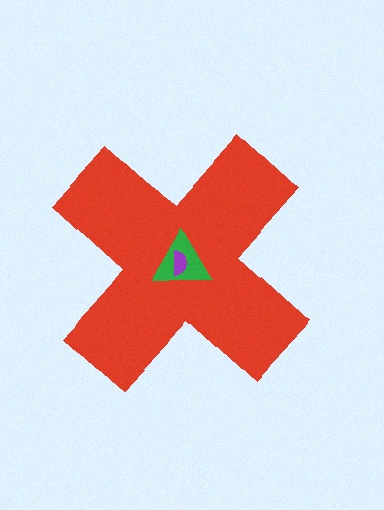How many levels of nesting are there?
3.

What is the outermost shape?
The red cross.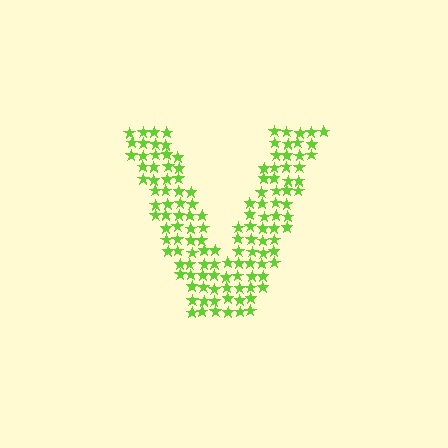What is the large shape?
The large shape is the letter V.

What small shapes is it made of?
It is made of small stars.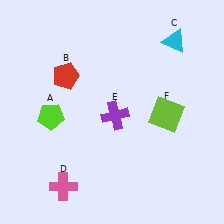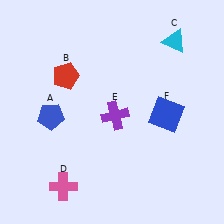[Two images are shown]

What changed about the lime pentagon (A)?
In Image 1, A is lime. In Image 2, it changed to blue.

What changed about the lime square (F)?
In Image 1, F is lime. In Image 2, it changed to blue.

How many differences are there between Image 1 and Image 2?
There are 2 differences between the two images.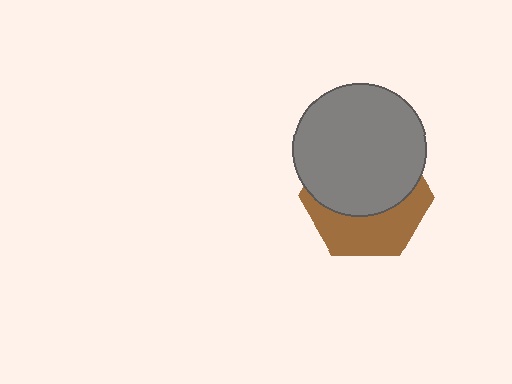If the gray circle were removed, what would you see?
You would see the complete brown hexagon.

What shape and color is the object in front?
The object in front is a gray circle.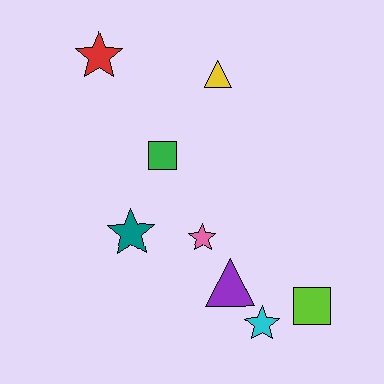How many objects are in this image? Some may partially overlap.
There are 8 objects.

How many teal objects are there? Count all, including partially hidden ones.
There is 1 teal object.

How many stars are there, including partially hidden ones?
There are 4 stars.